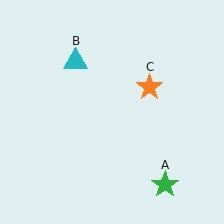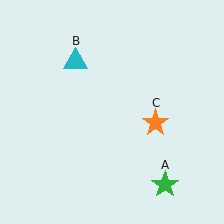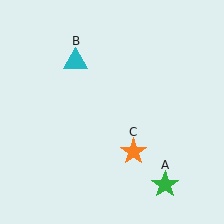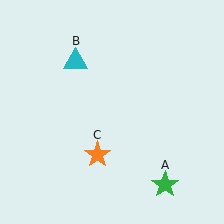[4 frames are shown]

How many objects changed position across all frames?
1 object changed position: orange star (object C).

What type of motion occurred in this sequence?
The orange star (object C) rotated clockwise around the center of the scene.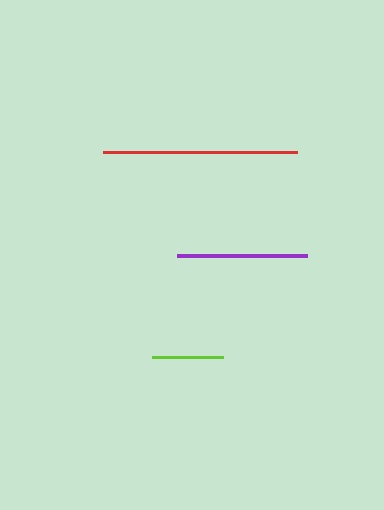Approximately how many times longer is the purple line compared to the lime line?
The purple line is approximately 1.8 times the length of the lime line.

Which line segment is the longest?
The red line is the longest at approximately 194 pixels.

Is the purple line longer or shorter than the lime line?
The purple line is longer than the lime line.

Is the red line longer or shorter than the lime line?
The red line is longer than the lime line.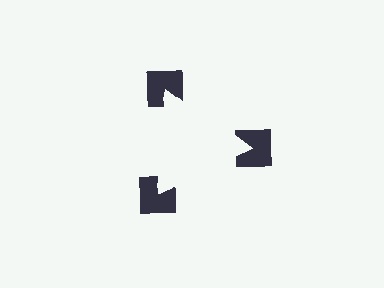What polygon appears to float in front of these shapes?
An illusory triangle — its edges are inferred from the aligned wedge cuts in the notched squares, not physically drawn.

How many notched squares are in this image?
There are 3 — one at each vertex of the illusory triangle.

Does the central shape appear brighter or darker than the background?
It typically appears slightly brighter than the background, even though no actual brightness change is drawn.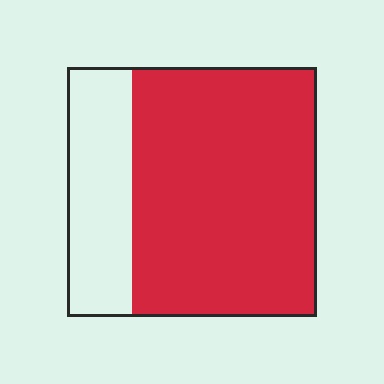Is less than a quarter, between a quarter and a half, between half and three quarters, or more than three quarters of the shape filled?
Between half and three quarters.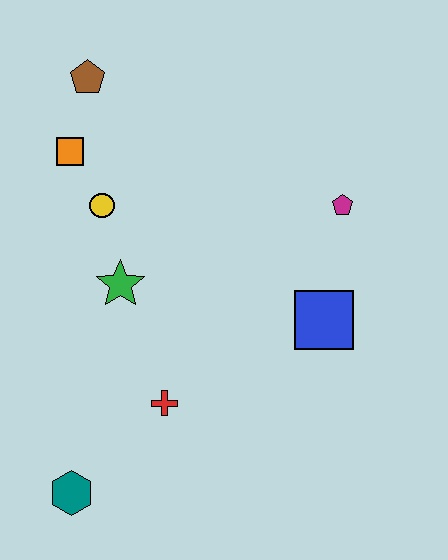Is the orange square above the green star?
Yes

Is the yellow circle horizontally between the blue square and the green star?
No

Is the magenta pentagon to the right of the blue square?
Yes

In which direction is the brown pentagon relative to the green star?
The brown pentagon is above the green star.